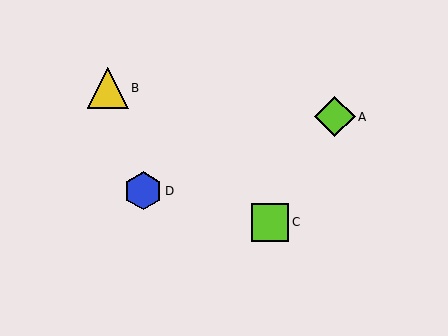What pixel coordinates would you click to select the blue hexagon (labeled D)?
Click at (143, 191) to select the blue hexagon D.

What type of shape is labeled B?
Shape B is a yellow triangle.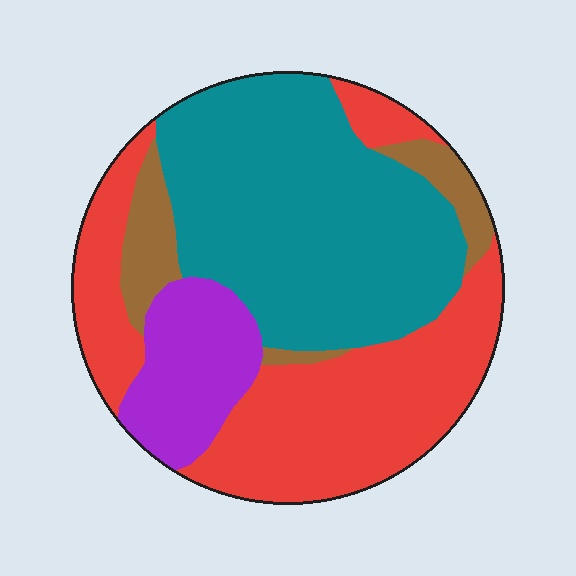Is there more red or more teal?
Teal.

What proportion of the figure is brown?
Brown takes up about one tenth (1/10) of the figure.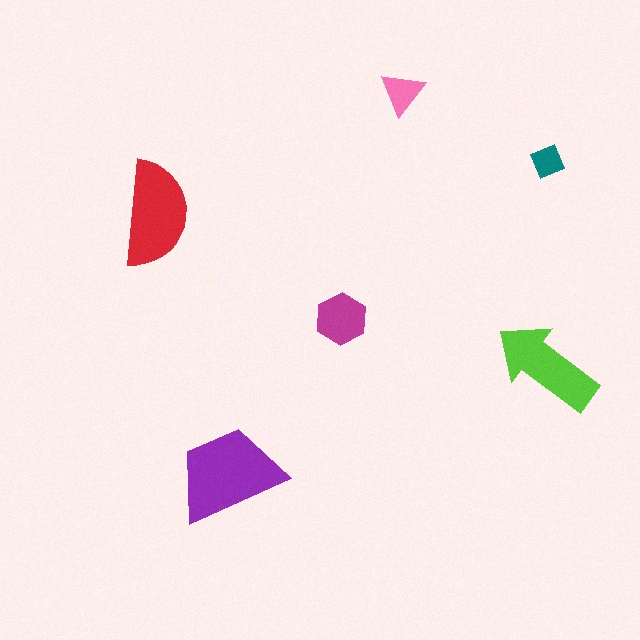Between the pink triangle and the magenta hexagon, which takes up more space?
The magenta hexagon.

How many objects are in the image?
There are 6 objects in the image.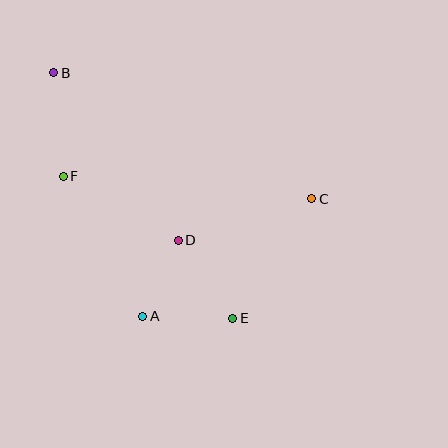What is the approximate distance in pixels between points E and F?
The distance between E and F is approximately 221 pixels.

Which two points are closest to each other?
Points A and D are closest to each other.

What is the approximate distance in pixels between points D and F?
The distance between D and F is approximately 132 pixels.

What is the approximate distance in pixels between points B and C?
The distance between B and C is approximately 287 pixels.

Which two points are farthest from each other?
Points B and E are farthest from each other.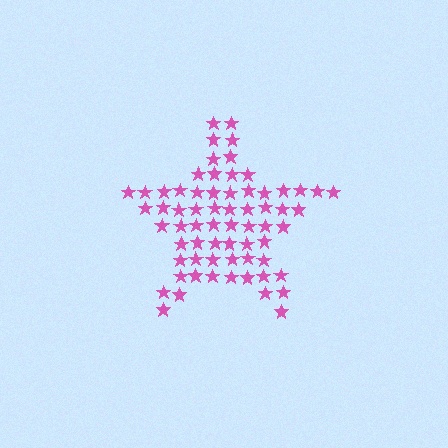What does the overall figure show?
The overall figure shows a star.